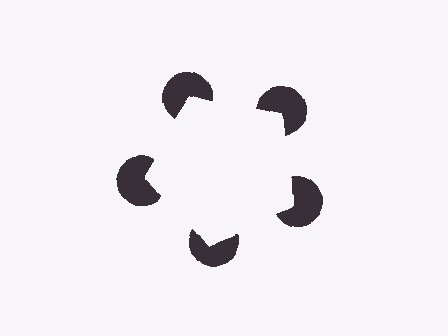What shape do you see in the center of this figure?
An illusory pentagon — its edges are inferred from the aligned wedge cuts in the pac-man discs, not physically drawn.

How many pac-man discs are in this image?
There are 5 — one at each vertex of the illusory pentagon.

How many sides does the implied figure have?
5 sides.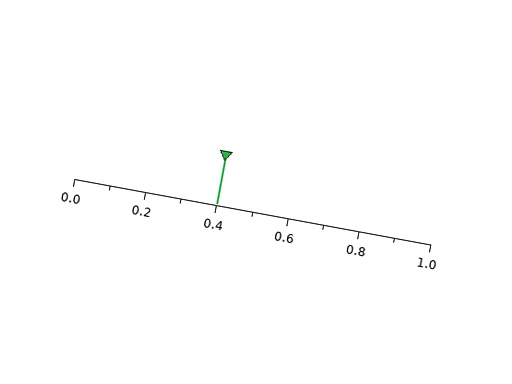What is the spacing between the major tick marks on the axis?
The major ticks are spaced 0.2 apart.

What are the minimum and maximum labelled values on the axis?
The axis runs from 0.0 to 1.0.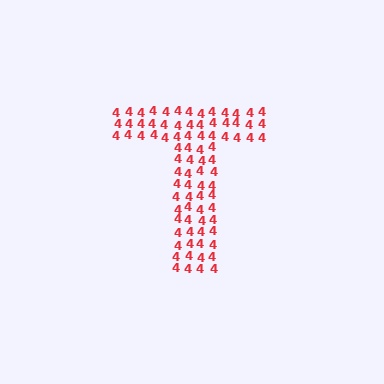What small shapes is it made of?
It is made of small digit 4's.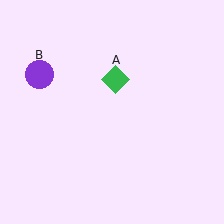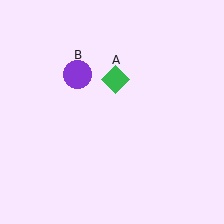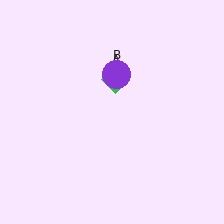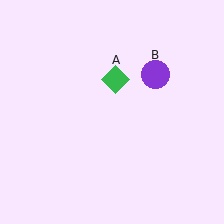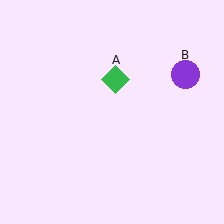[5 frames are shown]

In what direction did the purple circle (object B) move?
The purple circle (object B) moved right.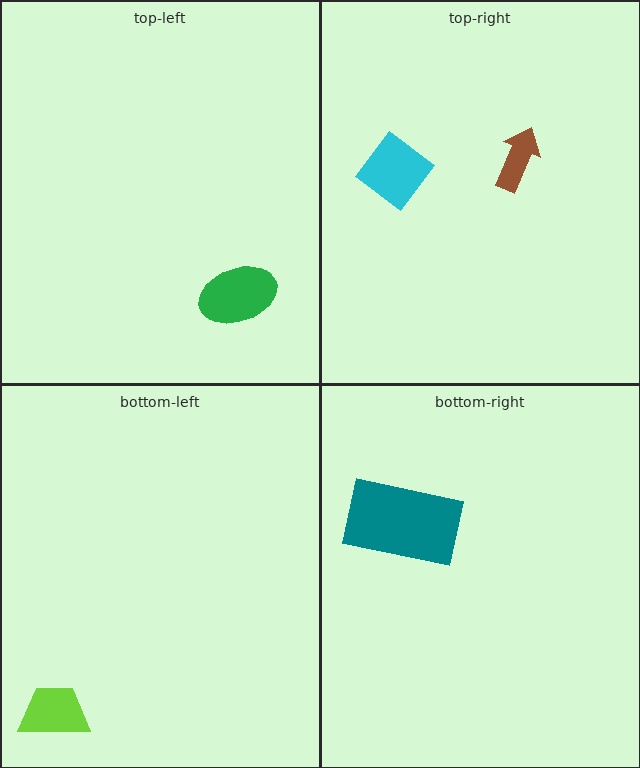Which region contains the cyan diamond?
The top-right region.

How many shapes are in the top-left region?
1.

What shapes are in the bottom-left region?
The lime trapezoid.